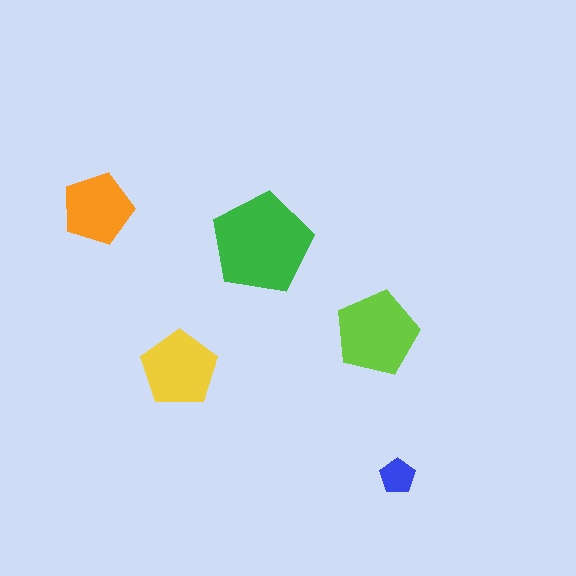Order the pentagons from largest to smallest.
the green one, the lime one, the yellow one, the orange one, the blue one.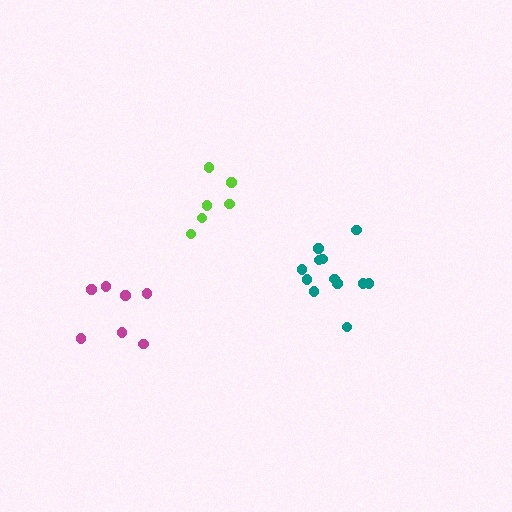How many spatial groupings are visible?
There are 3 spatial groupings.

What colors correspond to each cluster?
The clusters are colored: teal, magenta, lime.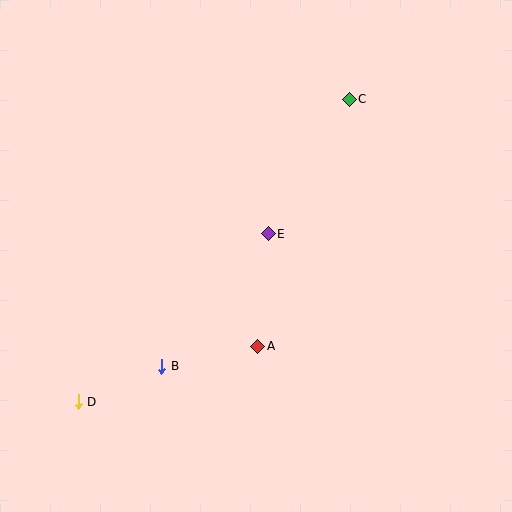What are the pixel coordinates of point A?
Point A is at (258, 346).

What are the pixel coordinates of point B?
Point B is at (162, 366).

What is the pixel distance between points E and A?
The distance between E and A is 113 pixels.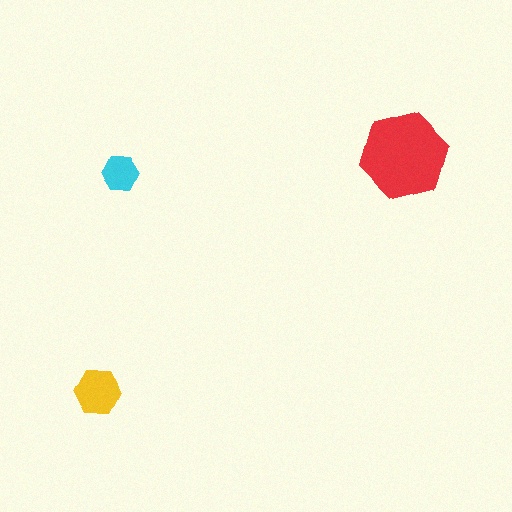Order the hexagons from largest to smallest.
the red one, the yellow one, the cyan one.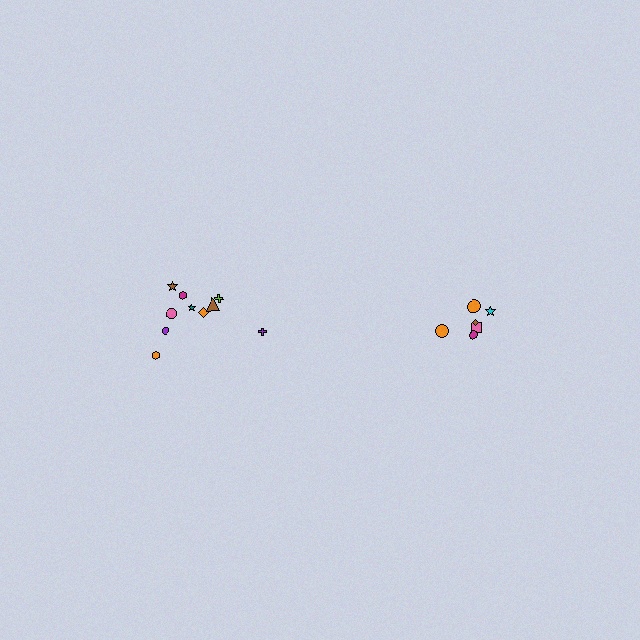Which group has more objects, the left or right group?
The left group.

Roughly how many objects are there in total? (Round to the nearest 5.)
Roughly 15 objects in total.